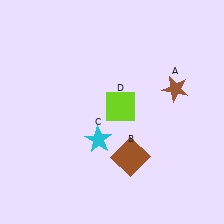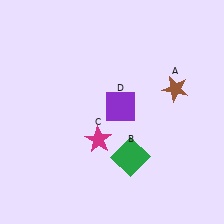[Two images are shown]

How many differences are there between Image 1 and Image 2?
There are 3 differences between the two images.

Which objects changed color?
B changed from brown to green. C changed from cyan to magenta. D changed from lime to purple.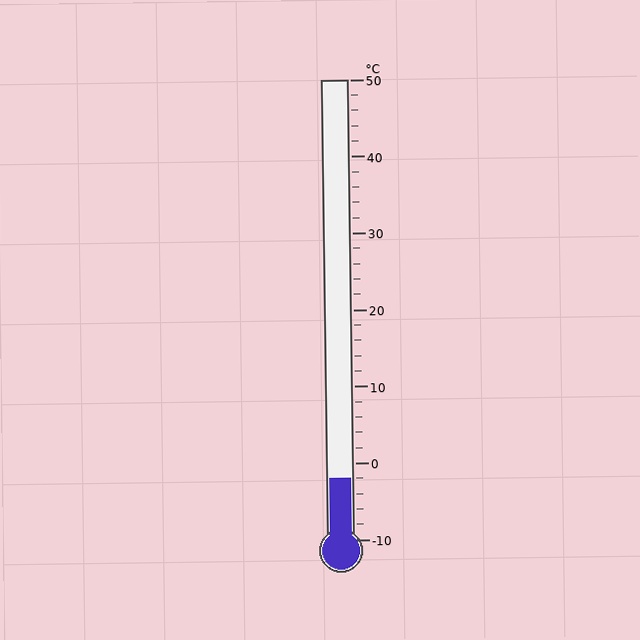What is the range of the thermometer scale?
The thermometer scale ranges from -10°C to 50°C.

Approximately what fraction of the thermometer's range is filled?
The thermometer is filled to approximately 15% of its range.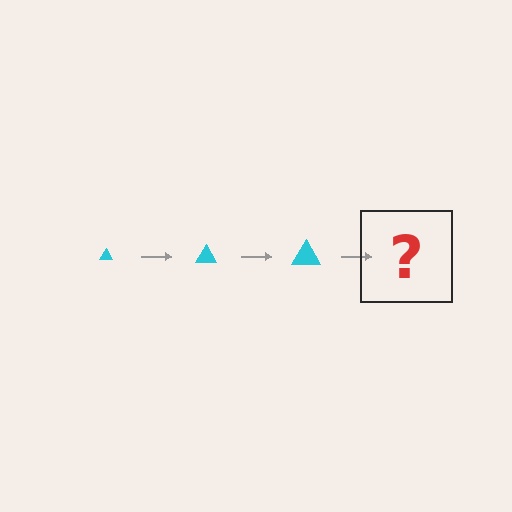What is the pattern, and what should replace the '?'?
The pattern is that the triangle gets progressively larger each step. The '?' should be a cyan triangle, larger than the previous one.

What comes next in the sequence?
The next element should be a cyan triangle, larger than the previous one.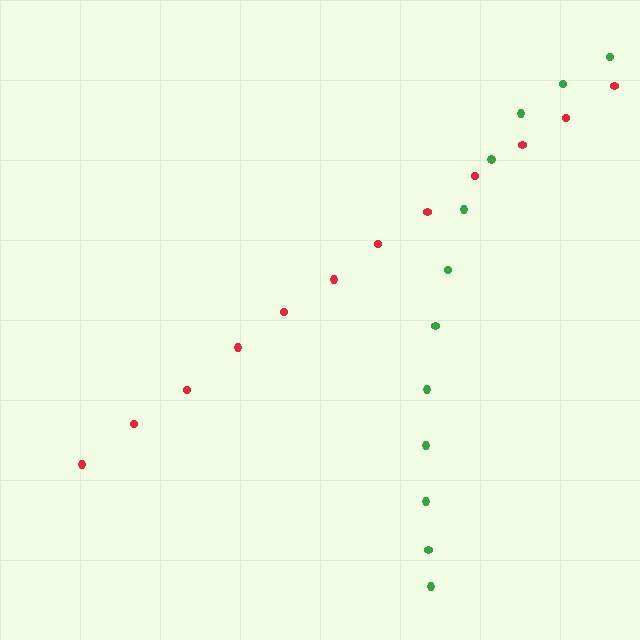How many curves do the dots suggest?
There are 2 distinct paths.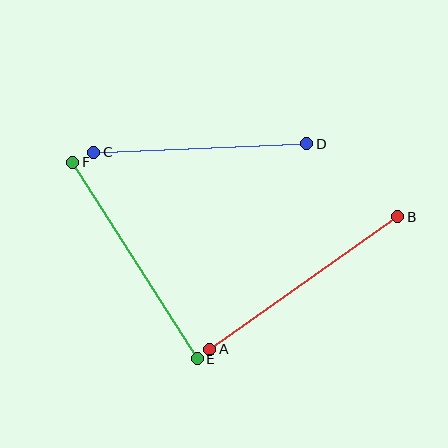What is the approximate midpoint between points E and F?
The midpoint is at approximately (135, 260) pixels.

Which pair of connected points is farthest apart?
Points E and F are farthest apart.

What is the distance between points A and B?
The distance is approximately 230 pixels.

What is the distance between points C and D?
The distance is approximately 213 pixels.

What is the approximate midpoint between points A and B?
The midpoint is at approximately (304, 283) pixels.